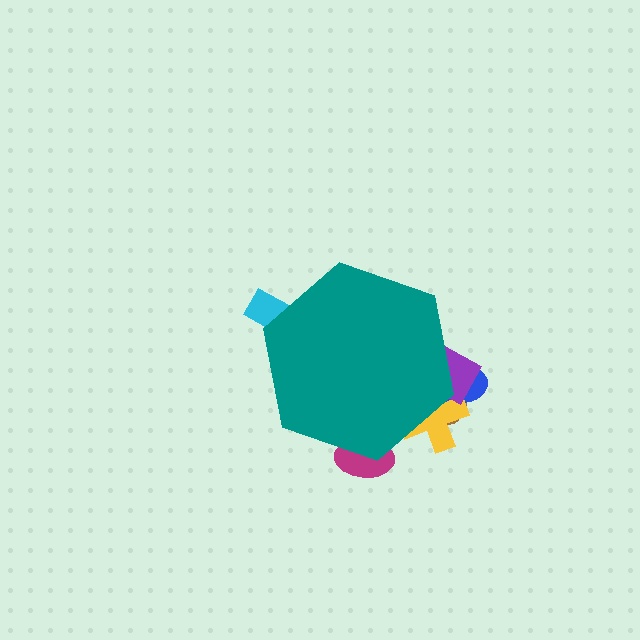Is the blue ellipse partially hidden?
Yes, the blue ellipse is partially hidden behind the teal hexagon.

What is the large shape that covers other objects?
A teal hexagon.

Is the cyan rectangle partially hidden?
Yes, the cyan rectangle is partially hidden behind the teal hexagon.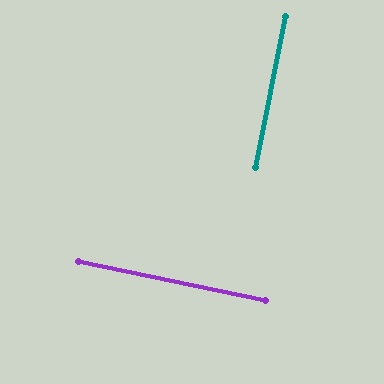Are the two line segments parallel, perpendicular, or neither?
Perpendicular — they meet at approximately 89°.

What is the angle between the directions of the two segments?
Approximately 89 degrees.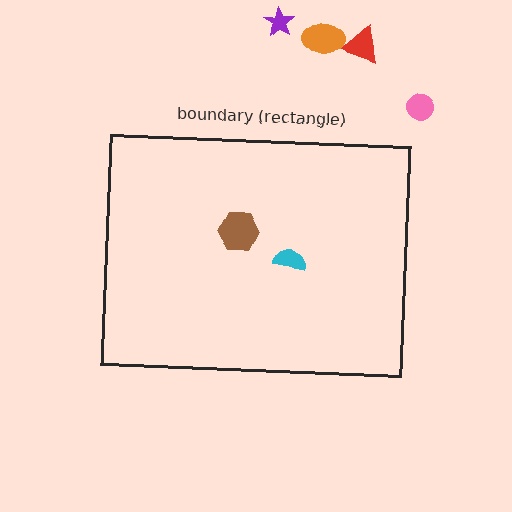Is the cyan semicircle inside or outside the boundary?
Inside.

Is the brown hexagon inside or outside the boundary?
Inside.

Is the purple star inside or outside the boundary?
Outside.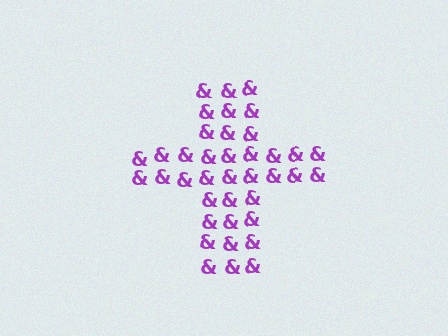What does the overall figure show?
The overall figure shows a cross.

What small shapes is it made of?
It is made of small ampersands.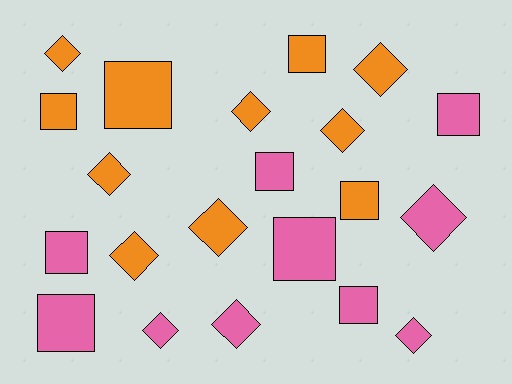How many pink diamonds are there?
There are 4 pink diamonds.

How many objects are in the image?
There are 21 objects.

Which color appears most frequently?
Orange, with 11 objects.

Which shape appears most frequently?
Diamond, with 11 objects.